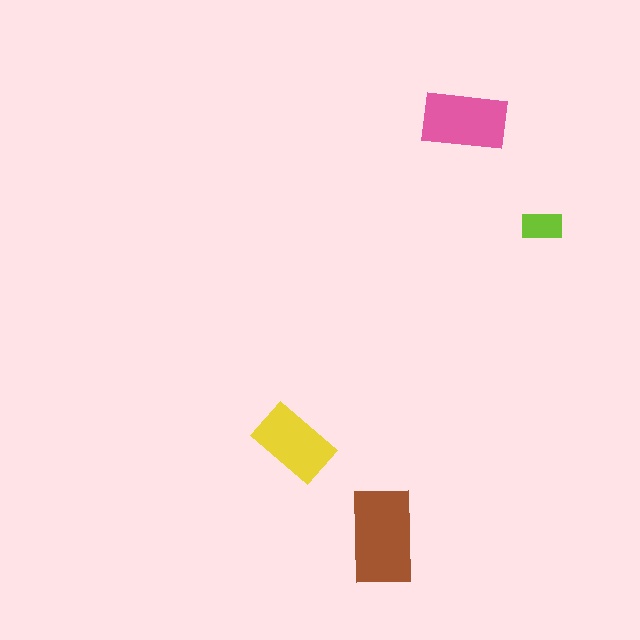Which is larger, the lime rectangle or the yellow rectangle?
The yellow one.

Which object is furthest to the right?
The lime rectangle is rightmost.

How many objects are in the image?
There are 4 objects in the image.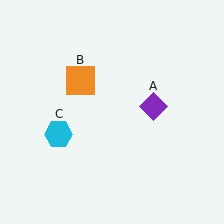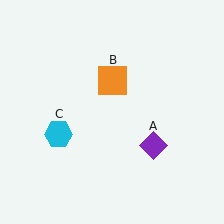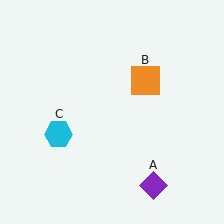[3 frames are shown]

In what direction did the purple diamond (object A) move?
The purple diamond (object A) moved down.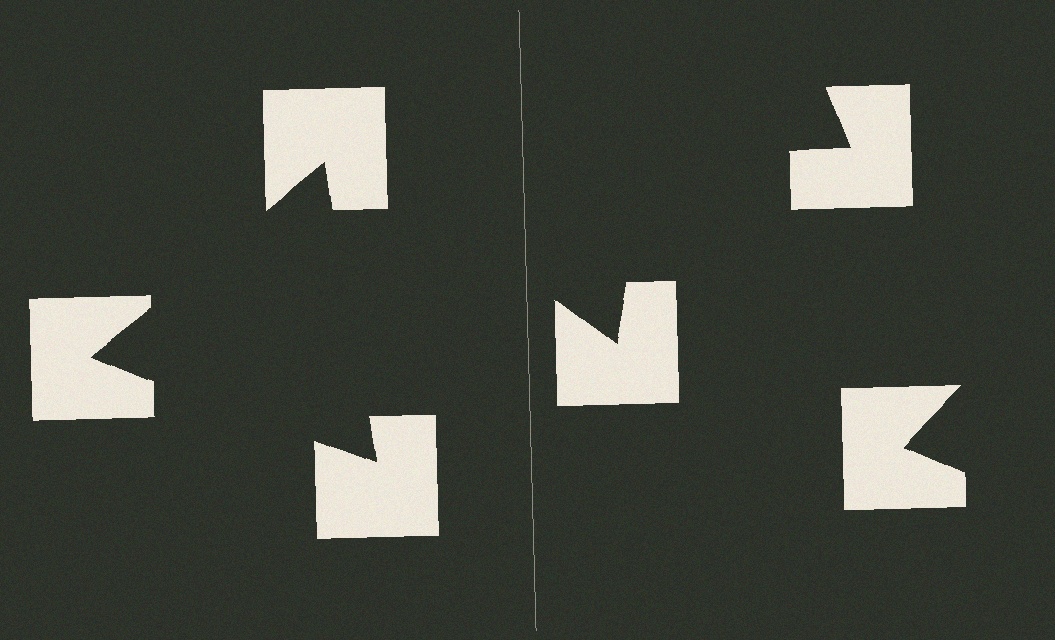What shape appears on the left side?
An illusory triangle.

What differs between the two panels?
The notched squares are positioned identically on both sides; only the wedge orientations differ. On the left they align to a triangle; on the right they are misaligned.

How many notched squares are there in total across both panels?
6 — 3 on each side.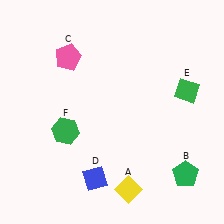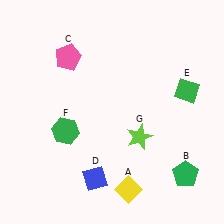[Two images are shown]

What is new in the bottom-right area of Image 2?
A lime star (G) was added in the bottom-right area of Image 2.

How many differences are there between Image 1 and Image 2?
There is 1 difference between the two images.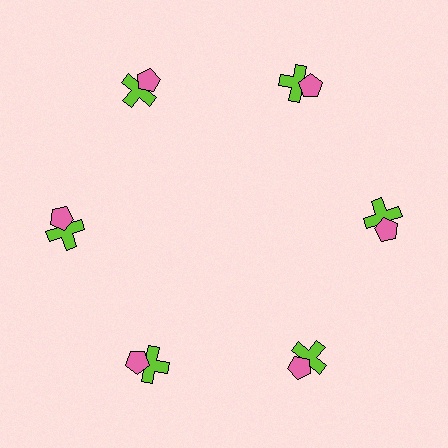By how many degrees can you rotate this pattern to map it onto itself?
The pattern maps onto itself every 60 degrees of rotation.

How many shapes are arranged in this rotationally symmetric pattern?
There are 12 shapes, arranged in 6 groups of 2.